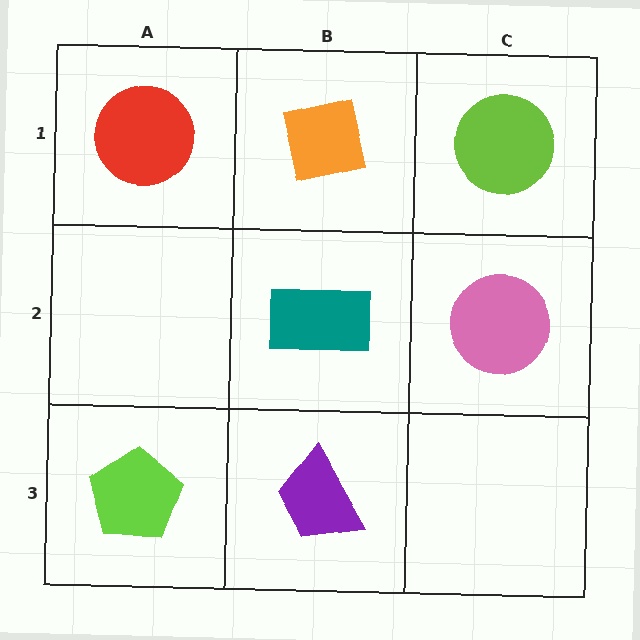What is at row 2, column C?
A pink circle.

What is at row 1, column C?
A lime circle.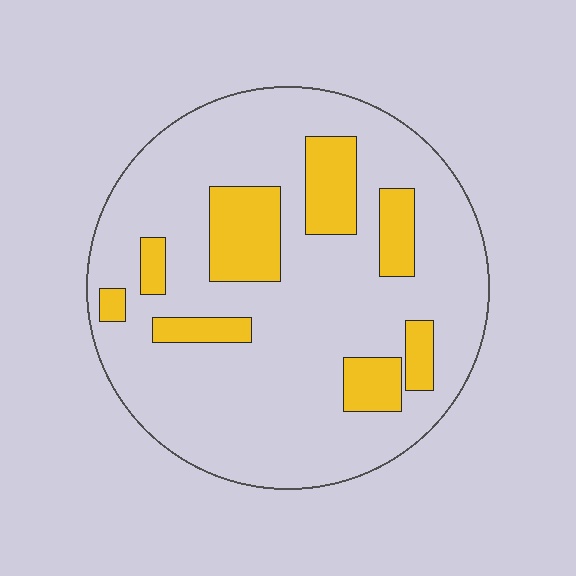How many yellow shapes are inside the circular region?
8.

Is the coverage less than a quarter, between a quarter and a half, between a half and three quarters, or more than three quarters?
Less than a quarter.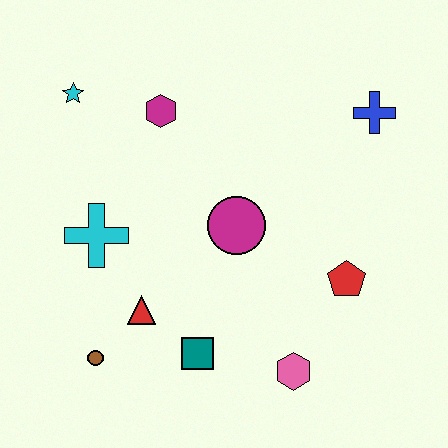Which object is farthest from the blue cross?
The brown circle is farthest from the blue cross.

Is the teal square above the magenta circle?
No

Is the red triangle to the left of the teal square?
Yes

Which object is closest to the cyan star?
The magenta hexagon is closest to the cyan star.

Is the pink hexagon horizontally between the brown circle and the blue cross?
Yes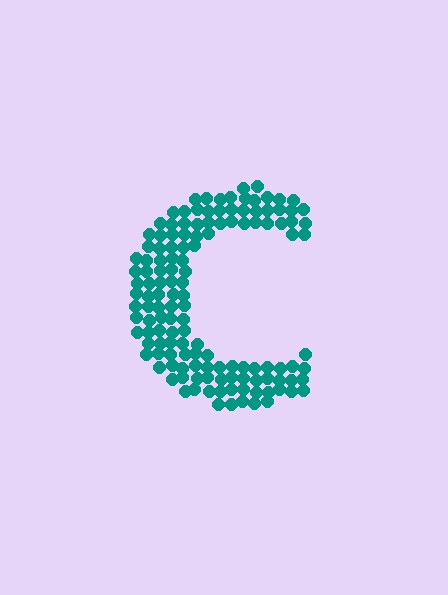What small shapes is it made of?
It is made of small circles.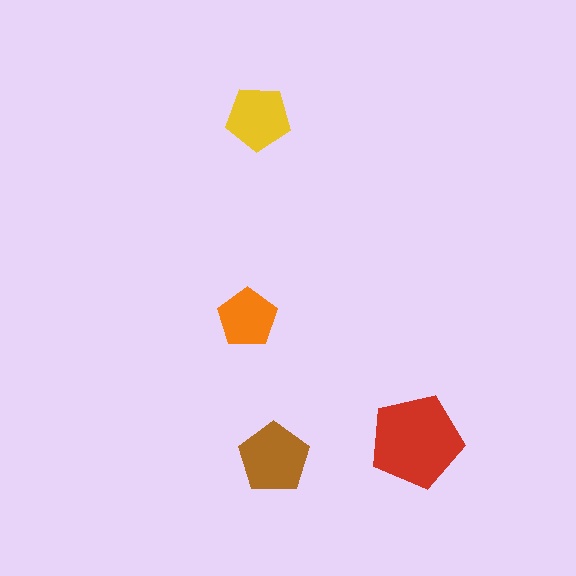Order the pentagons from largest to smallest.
the red one, the brown one, the yellow one, the orange one.